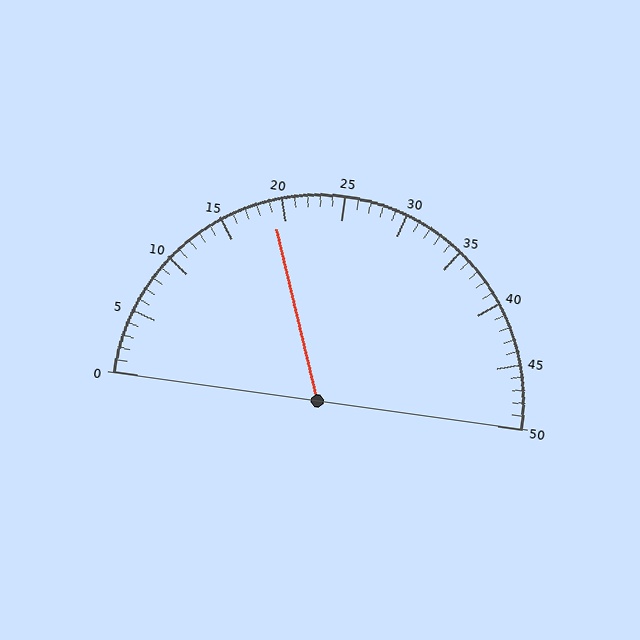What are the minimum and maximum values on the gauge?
The gauge ranges from 0 to 50.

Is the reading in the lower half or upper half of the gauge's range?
The reading is in the lower half of the range (0 to 50).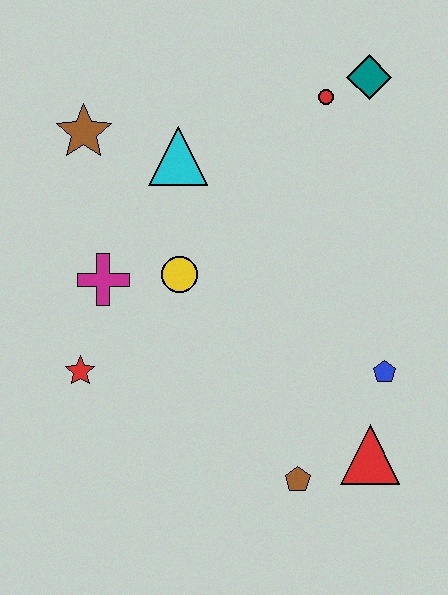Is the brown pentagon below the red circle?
Yes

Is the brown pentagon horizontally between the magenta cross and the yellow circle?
No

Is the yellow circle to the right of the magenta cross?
Yes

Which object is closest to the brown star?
The cyan triangle is closest to the brown star.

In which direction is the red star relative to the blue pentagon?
The red star is to the left of the blue pentagon.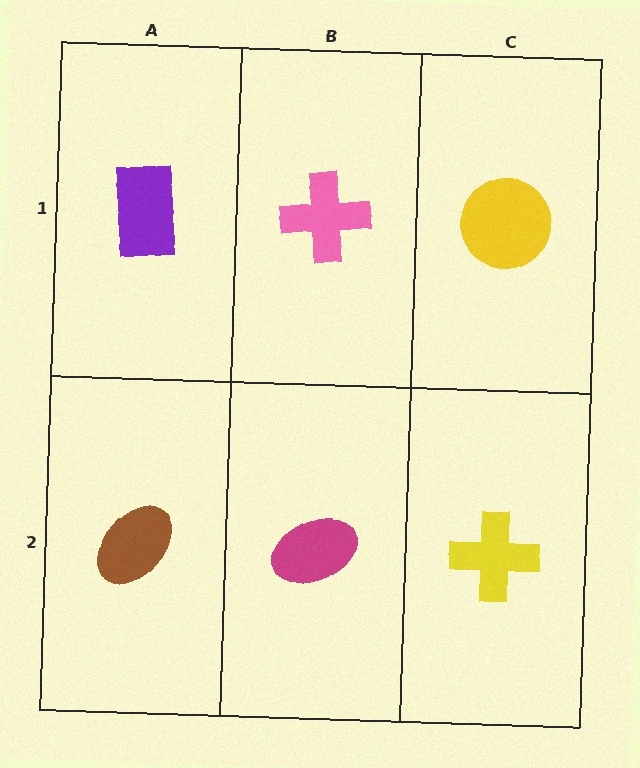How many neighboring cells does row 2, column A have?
2.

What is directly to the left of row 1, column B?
A purple rectangle.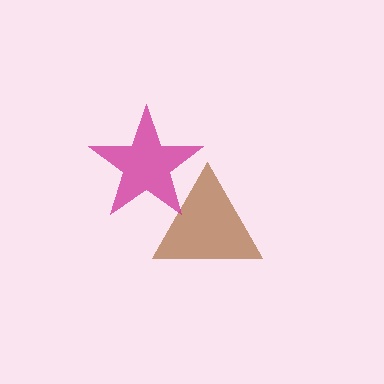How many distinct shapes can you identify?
There are 2 distinct shapes: a brown triangle, a magenta star.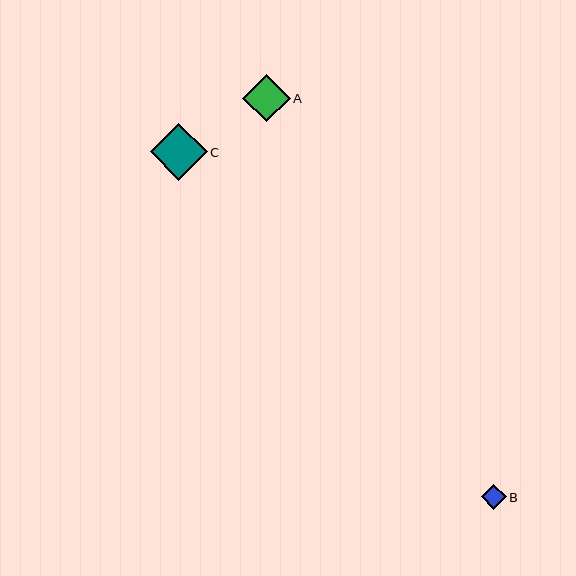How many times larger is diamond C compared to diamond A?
Diamond C is approximately 1.2 times the size of diamond A.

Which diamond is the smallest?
Diamond B is the smallest with a size of approximately 25 pixels.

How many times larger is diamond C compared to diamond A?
Diamond C is approximately 1.2 times the size of diamond A.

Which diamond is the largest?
Diamond C is the largest with a size of approximately 57 pixels.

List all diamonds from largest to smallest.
From largest to smallest: C, A, B.